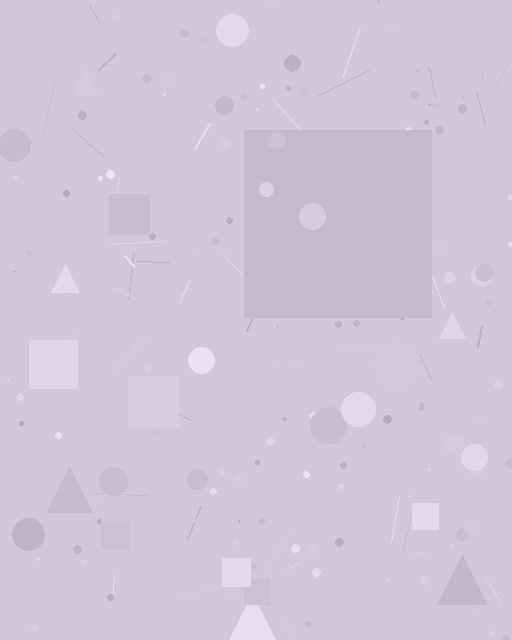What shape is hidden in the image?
A square is hidden in the image.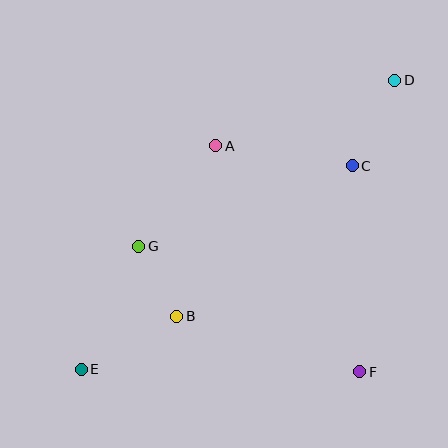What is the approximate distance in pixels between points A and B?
The distance between A and B is approximately 175 pixels.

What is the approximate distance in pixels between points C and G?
The distance between C and G is approximately 228 pixels.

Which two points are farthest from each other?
Points D and E are farthest from each other.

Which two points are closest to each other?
Points B and G are closest to each other.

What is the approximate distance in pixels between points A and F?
The distance between A and F is approximately 268 pixels.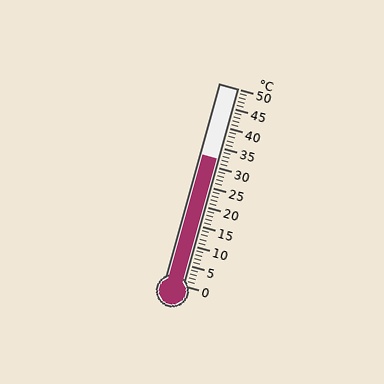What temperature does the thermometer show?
The thermometer shows approximately 32°C.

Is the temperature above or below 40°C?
The temperature is below 40°C.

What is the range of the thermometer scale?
The thermometer scale ranges from 0°C to 50°C.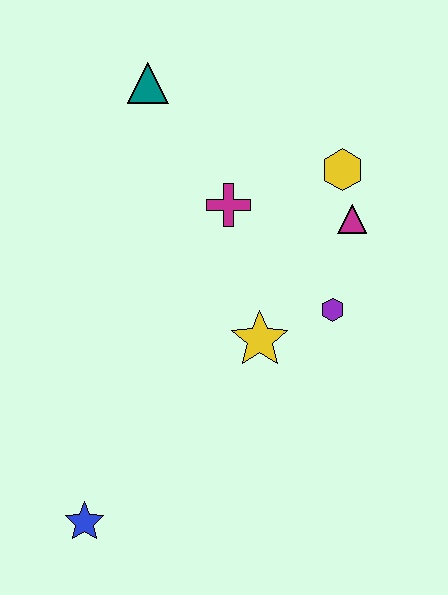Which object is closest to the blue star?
The yellow star is closest to the blue star.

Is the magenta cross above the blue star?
Yes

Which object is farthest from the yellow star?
The teal triangle is farthest from the yellow star.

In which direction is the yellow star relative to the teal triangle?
The yellow star is below the teal triangle.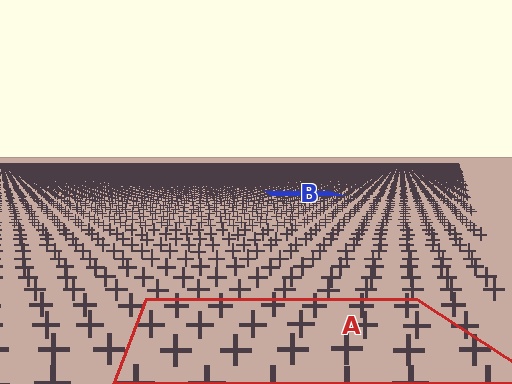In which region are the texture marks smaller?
The texture marks are smaller in region B, because it is farther away.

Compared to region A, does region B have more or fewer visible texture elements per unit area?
Region B has more texture elements per unit area — they are packed more densely because it is farther away.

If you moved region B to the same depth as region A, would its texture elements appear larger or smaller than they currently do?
They would appear larger. At a closer depth, the same texture elements are projected at a bigger on-screen size.